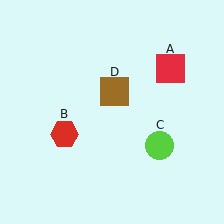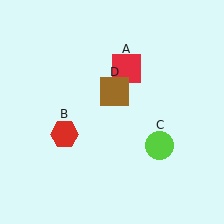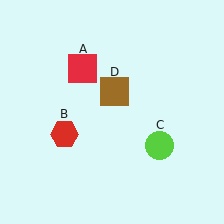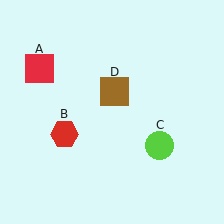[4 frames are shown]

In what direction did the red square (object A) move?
The red square (object A) moved left.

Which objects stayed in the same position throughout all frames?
Red hexagon (object B) and lime circle (object C) and brown square (object D) remained stationary.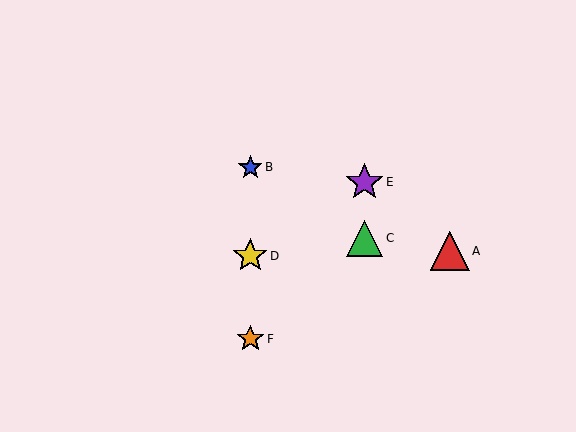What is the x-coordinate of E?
Object E is at x≈365.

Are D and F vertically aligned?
Yes, both are at x≈250.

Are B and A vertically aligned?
No, B is at x≈250 and A is at x≈450.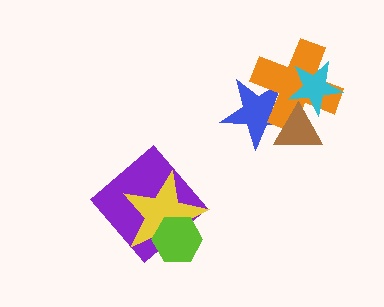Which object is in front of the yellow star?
The lime hexagon is in front of the yellow star.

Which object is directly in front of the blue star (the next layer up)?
The orange cross is directly in front of the blue star.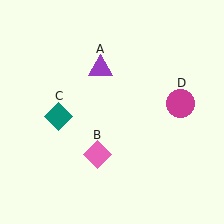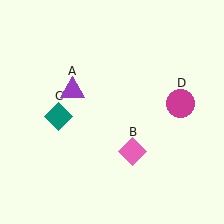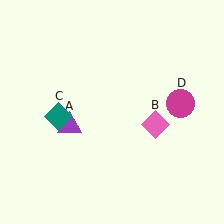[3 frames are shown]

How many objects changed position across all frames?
2 objects changed position: purple triangle (object A), pink diamond (object B).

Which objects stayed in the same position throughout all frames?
Teal diamond (object C) and magenta circle (object D) remained stationary.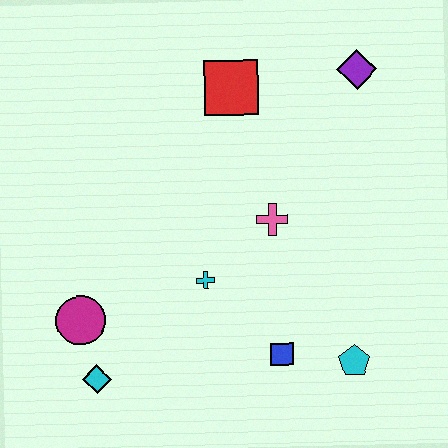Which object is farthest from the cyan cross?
The purple diamond is farthest from the cyan cross.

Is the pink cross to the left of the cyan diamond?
No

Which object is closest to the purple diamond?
The red square is closest to the purple diamond.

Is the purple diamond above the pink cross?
Yes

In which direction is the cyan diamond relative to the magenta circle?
The cyan diamond is below the magenta circle.